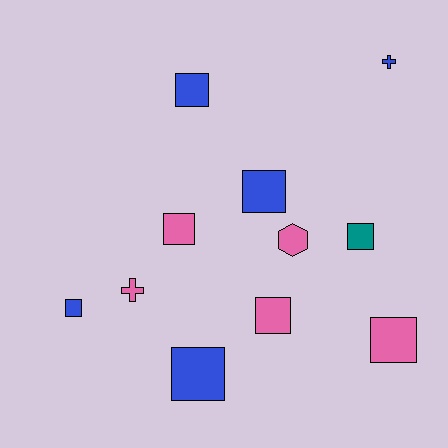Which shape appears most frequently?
Square, with 8 objects.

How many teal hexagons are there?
There are no teal hexagons.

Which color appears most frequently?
Blue, with 5 objects.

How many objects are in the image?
There are 11 objects.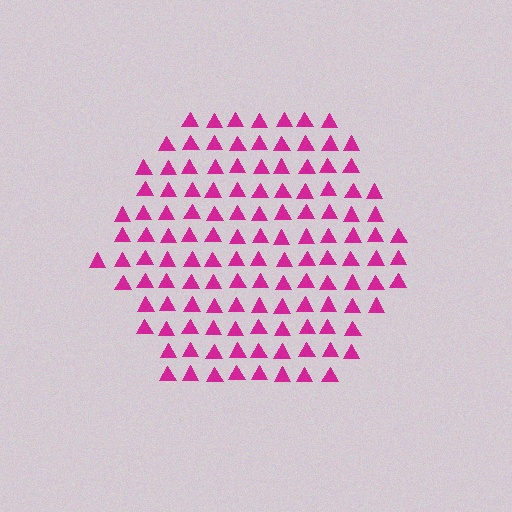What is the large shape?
The large shape is a hexagon.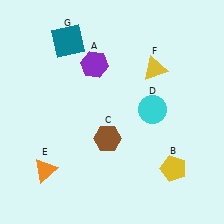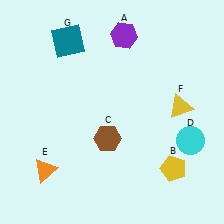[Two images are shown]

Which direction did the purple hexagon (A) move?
The purple hexagon (A) moved right.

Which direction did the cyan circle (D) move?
The cyan circle (D) moved right.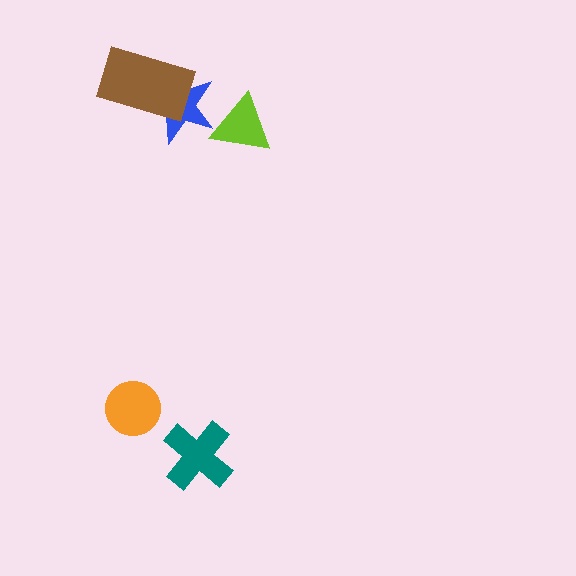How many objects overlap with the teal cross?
0 objects overlap with the teal cross.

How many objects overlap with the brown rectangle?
1 object overlaps with the brown rectangle.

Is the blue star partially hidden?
Yes, it is partially covered by another shape.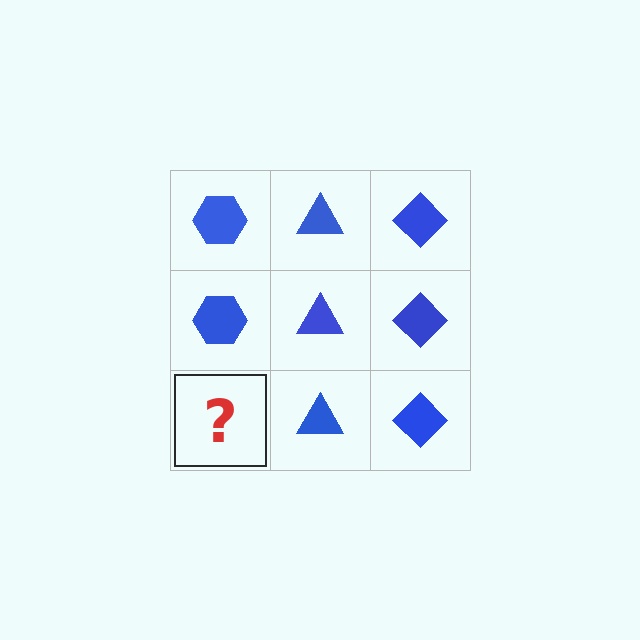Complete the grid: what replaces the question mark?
The question mark should be replaced with a blue hexagon.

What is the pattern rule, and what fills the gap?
The rule is that each column has a consistent shape. The gap should be filled with a blue hexagon.